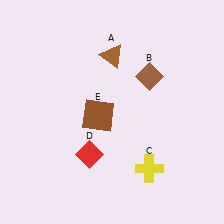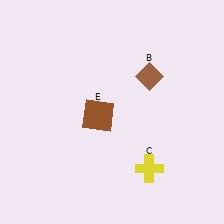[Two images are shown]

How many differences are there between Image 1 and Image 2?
There are 2 differences between the two images.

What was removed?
The red diamond (D), the brown triangle (A) were removed in Image 2.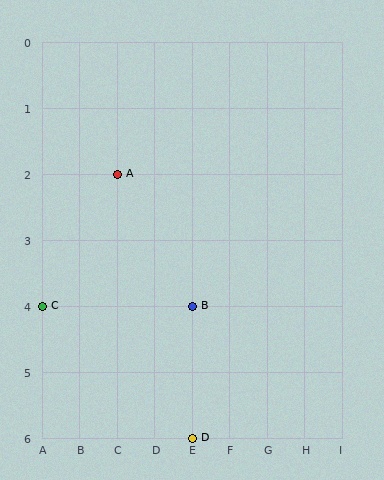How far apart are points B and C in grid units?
Points B and C are 4 columns apart.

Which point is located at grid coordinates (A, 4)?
Point C is at (A, 4).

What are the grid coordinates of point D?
Point D is at grid coordinates (E, 6).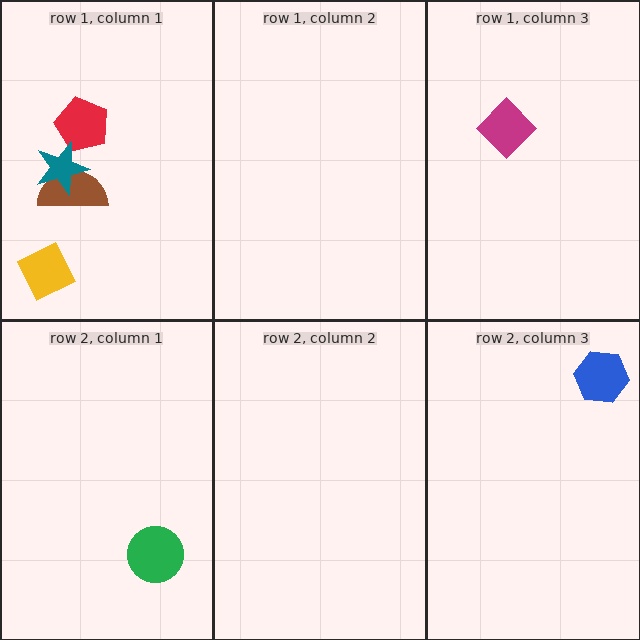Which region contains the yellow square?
The row 1, column 1 region.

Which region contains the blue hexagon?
The row 2, column 3 region.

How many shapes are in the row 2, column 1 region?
1.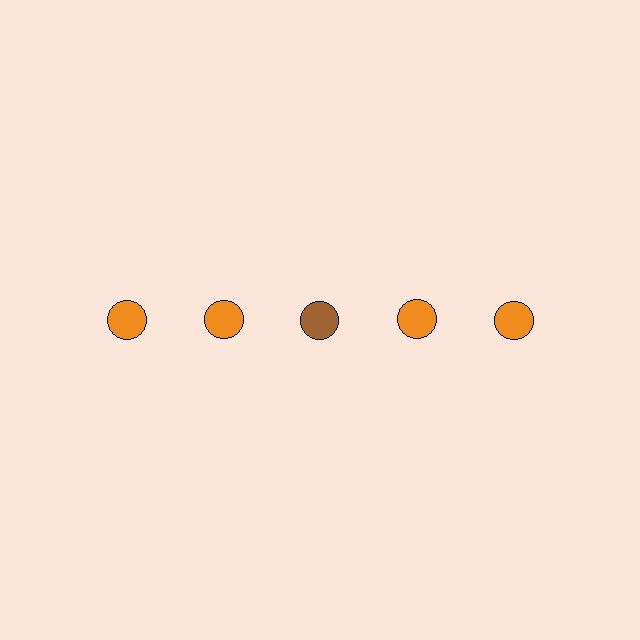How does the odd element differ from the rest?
It has a different color: brown instead of orange.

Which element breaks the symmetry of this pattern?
The brown circle in the top row, center column breaks the symmetry. All other shapes are orange circles.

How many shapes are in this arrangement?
There are 5 shapes arranged in a grid pattern.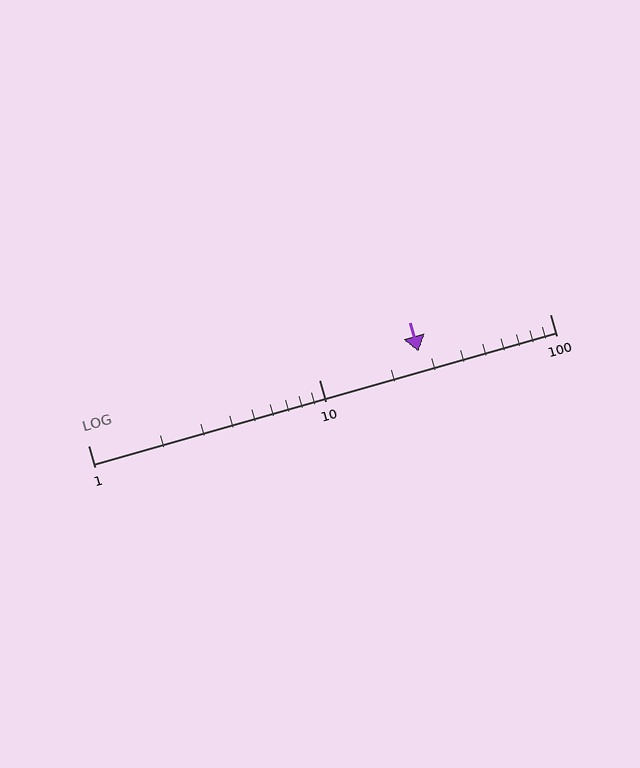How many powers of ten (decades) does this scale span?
The scale spans 2 decades, from 1 to 100.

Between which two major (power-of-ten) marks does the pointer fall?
The pointer is between 10 and 100.